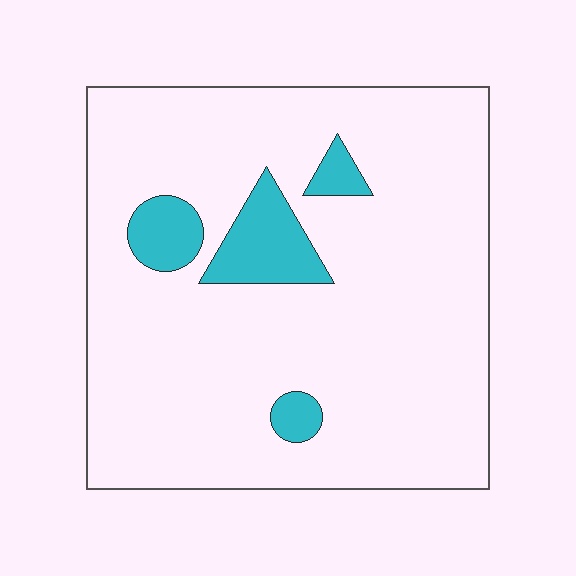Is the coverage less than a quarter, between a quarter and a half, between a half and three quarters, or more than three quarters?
Less than a quarter.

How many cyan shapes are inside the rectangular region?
4.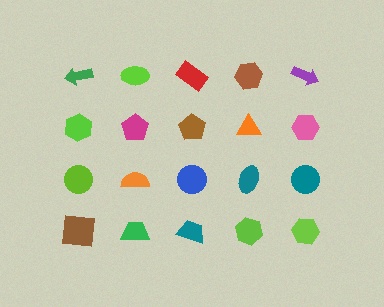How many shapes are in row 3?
5 shapes.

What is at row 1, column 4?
A brown hexagon.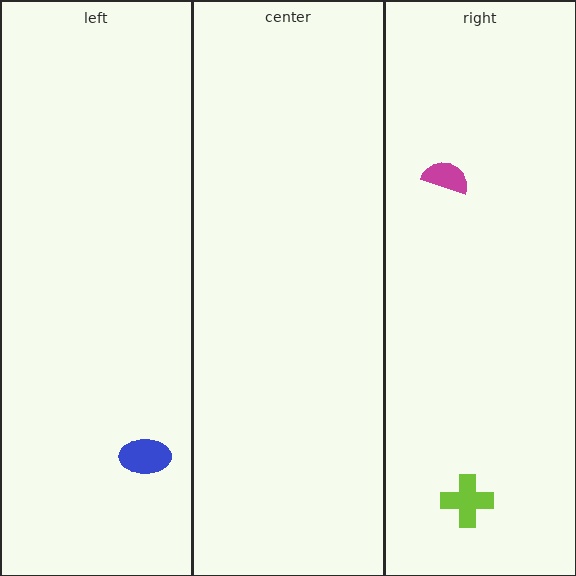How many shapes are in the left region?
1.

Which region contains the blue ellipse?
The left region.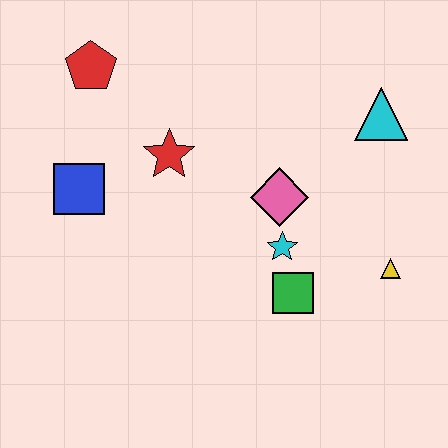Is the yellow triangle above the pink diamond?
No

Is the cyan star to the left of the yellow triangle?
Yes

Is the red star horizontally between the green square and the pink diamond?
No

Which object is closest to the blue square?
The red star is closest to the blue square.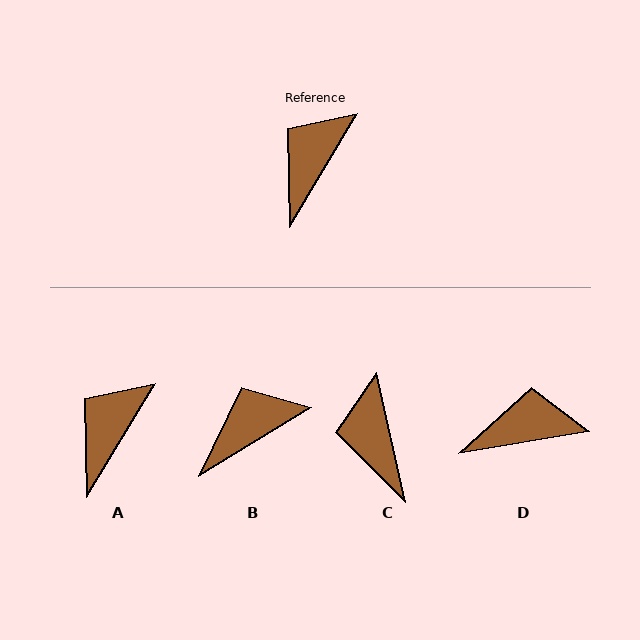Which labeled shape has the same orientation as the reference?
A.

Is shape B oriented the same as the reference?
No, it is off by about 27 degrees.